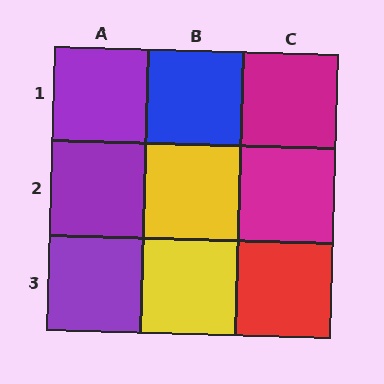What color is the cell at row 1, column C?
Magenta.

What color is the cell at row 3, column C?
Red.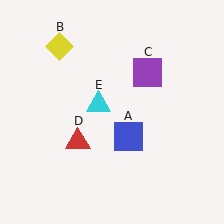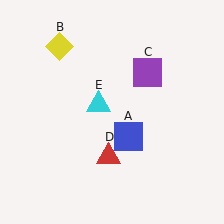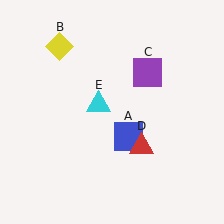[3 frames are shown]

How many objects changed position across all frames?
1 object changed position: red triangle (object D).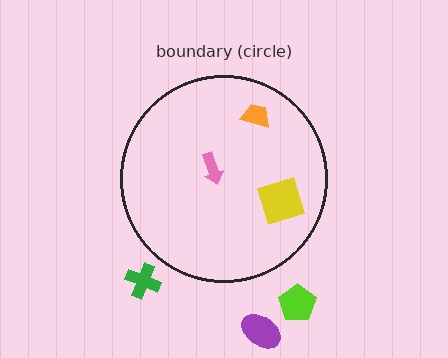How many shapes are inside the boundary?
3 inside, 3 outside.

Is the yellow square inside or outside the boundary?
Inside.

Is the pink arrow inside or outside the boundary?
Inside.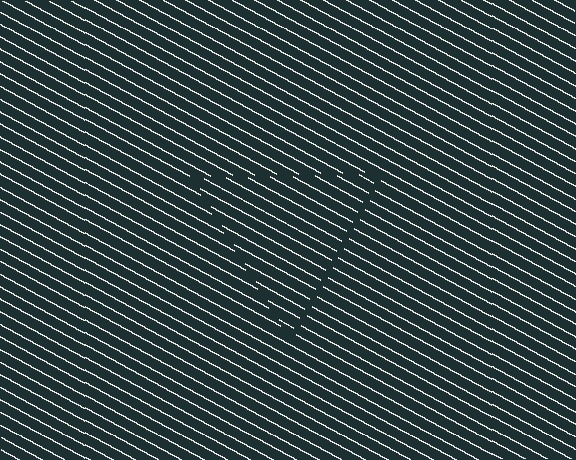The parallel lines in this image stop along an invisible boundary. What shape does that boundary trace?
An illusory triangle. The interior of the shape contains the same grating, shifted by half a period — the contour is defined by the phase discontinuity where line-ends from the inner and outer gratings abut.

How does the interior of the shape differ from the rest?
The interior of the shape contains the same grating, shifted by half a period — the contour is defined by the phase discontinuity where line-ends from the inner and outer gratings abut.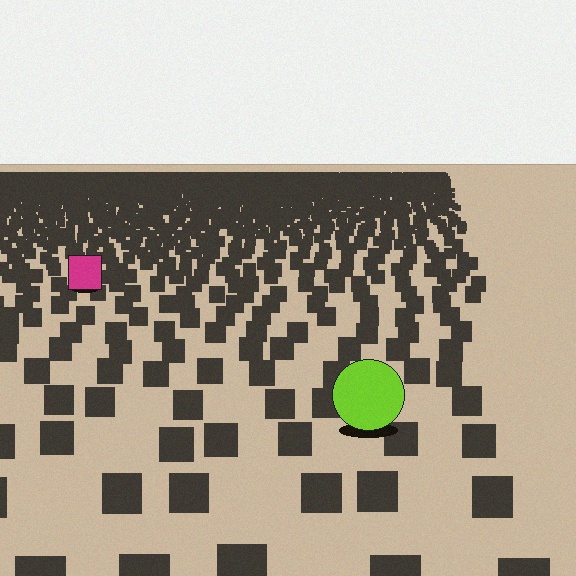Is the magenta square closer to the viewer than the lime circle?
No. The lime circle is closer — you can tell from the texture gradient: the ground texture is coarser near it.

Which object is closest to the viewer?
The lime circle is closest. The texture marks near it are larger and more spread out.